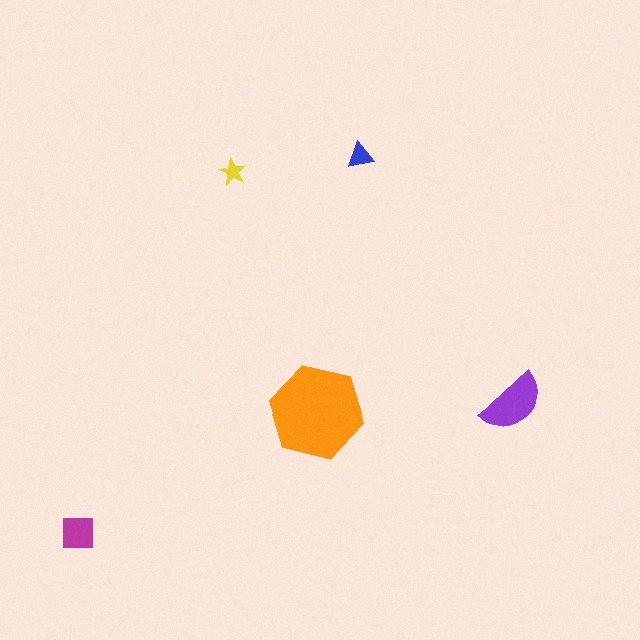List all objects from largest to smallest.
The orange hexagon, the purple semicircle, the magenta square, the blue triangle, the yellow star.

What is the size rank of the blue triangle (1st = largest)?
4th.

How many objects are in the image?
There are 5 objects in the image.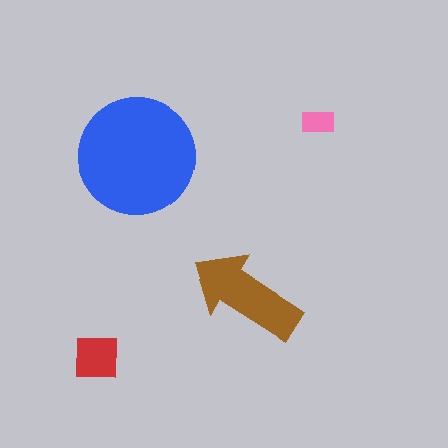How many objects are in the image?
There are 4 objects in the image.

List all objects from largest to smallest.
The blue circle, the brown arrow, the red square, the pink rectangle.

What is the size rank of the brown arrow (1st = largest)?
2nd.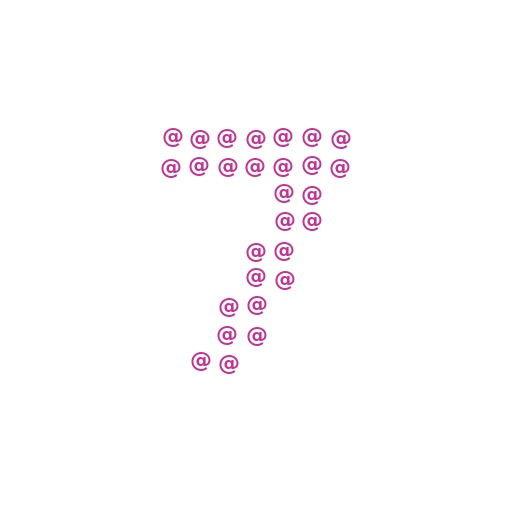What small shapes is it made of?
It is made of small at signs.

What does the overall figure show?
The overall figure shows the digit 7.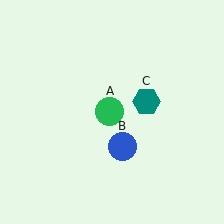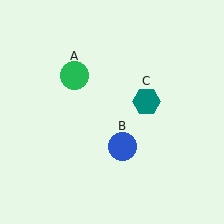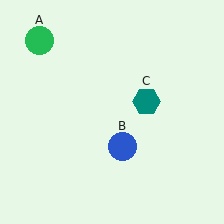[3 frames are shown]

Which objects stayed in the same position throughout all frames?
Blue circle (object B) and teal hexagon (object C) remained stationary.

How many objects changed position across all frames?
1 object changed position: green circle (object A).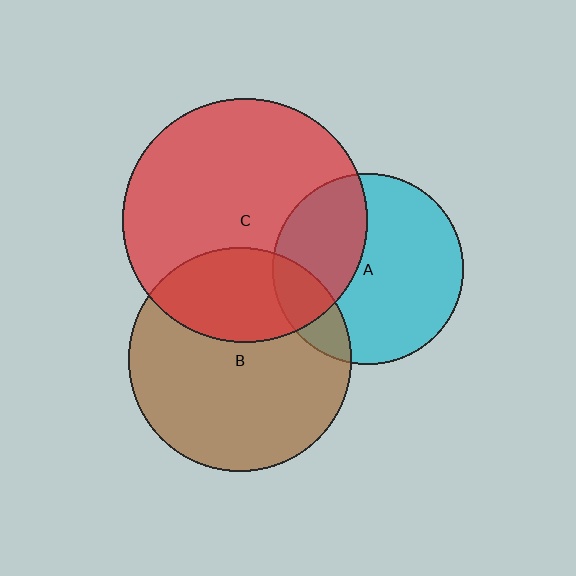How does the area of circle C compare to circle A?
Approximately 1.6 times.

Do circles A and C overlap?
Yes.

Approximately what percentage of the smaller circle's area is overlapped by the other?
Approximately 35%.